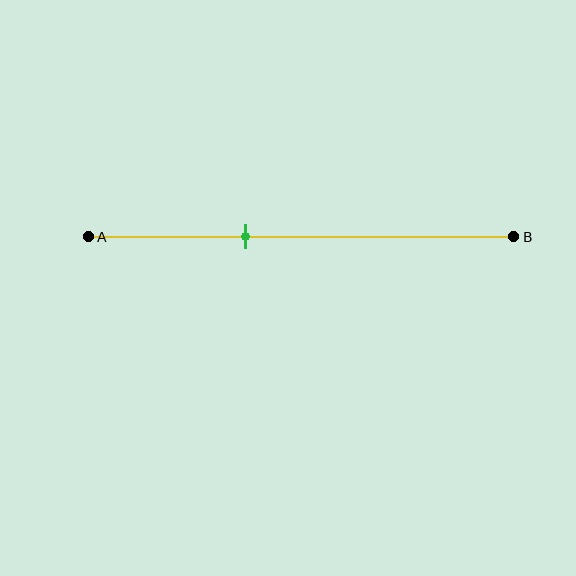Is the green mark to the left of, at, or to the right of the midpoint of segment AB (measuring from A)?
The green mark is to the left of the midpoint of segment AB.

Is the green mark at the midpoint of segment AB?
No, the mark is at about 35% from A, not at the 50% midpoint.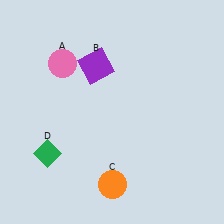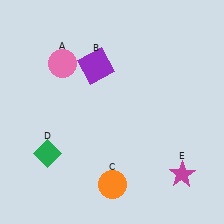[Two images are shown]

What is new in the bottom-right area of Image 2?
A magenta star (E) was added in the bottom-right area of Image 2.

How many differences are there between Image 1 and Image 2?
There is 1 difference between the two images.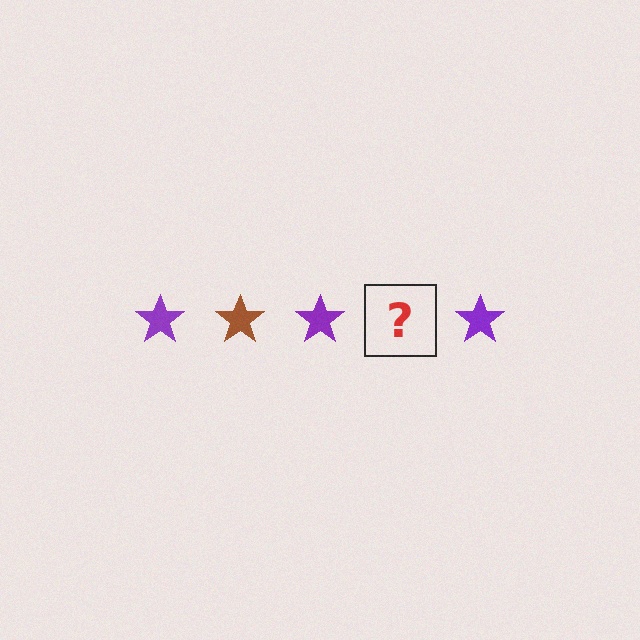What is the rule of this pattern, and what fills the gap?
The rule is that the pattern cycles through purple, brown stars. The gap should be filled with a brown star.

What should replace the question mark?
The question mark should be replaced with a brown star.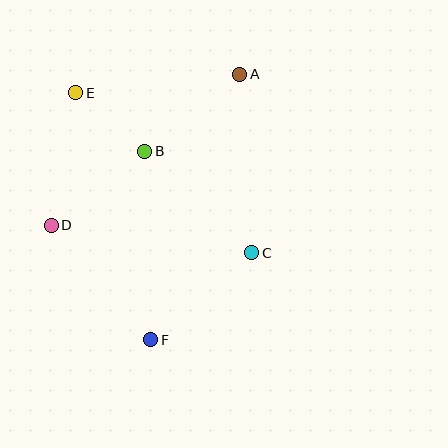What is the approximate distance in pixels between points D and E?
The distance between D and E is approximately 135 pixels.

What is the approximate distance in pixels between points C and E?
The distance between C and E is approximately 238 pixels.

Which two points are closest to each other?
Points B and E are closest to each other.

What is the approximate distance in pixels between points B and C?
The distance between B and C is approximately 148 pixels.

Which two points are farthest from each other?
Points A and F are farthest from each other.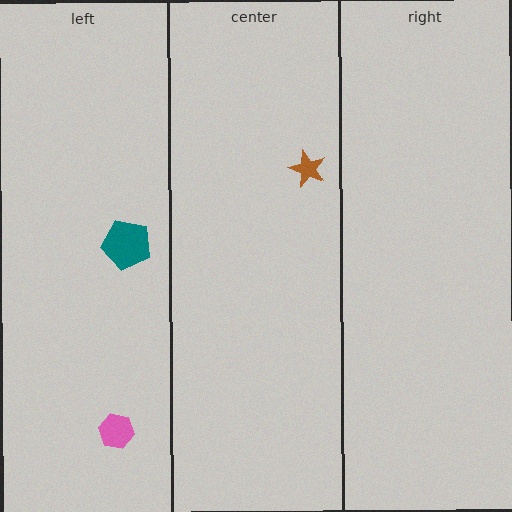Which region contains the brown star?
The center region.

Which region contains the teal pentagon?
The left region.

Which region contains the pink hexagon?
The left region.